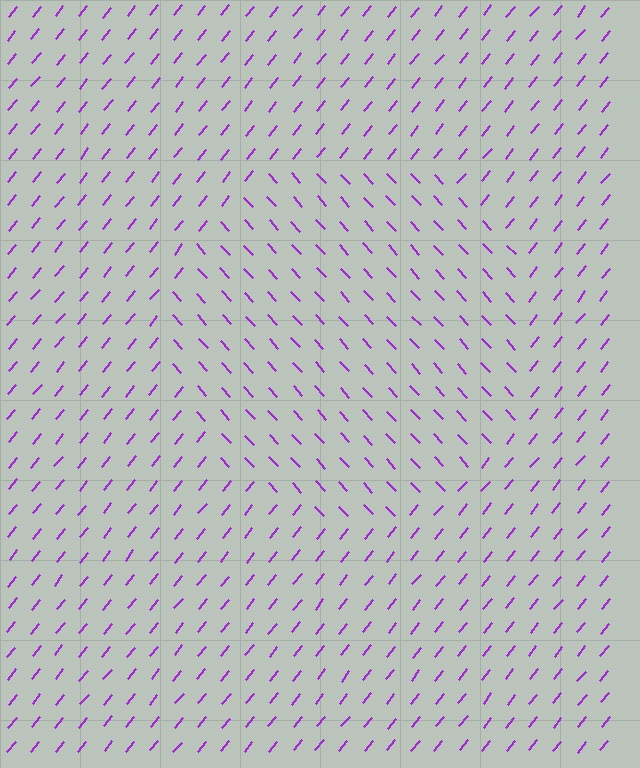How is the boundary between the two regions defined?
The boundary is defined purely by a change in line orientation (approximately 82 degrees difference). All lines are the same color and thickness.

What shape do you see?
I see a circle.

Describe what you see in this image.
The image is filled with small purple line segments. A circle region in the image has lines oriented differently from the surrounding lines, creating a visible texture boundary.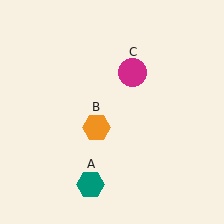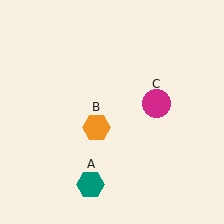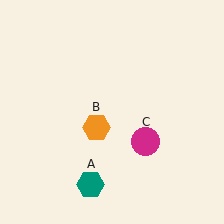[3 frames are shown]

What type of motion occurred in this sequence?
The magenta circle (object C) rotated clockwise around the center of the scene.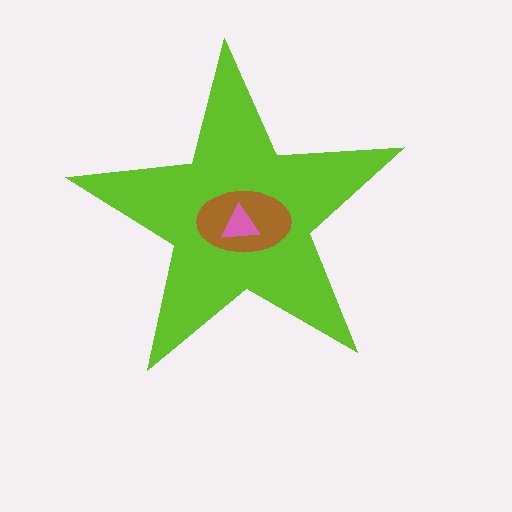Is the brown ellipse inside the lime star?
Yes.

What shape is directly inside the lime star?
The brown ellipse.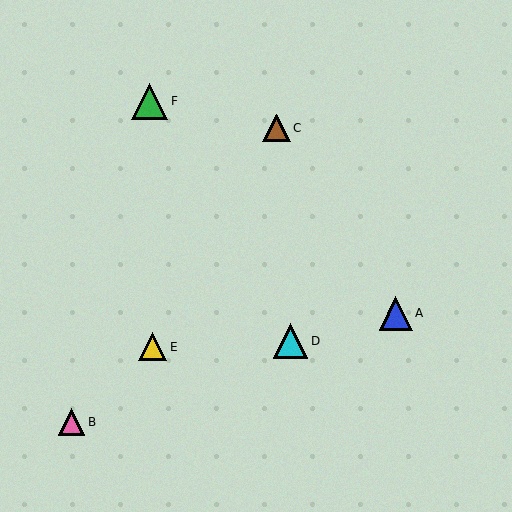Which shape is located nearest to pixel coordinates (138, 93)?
The green triangle (labeled F) at (149, 101) is nearest to that location.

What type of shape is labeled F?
Shape F is a green triangle.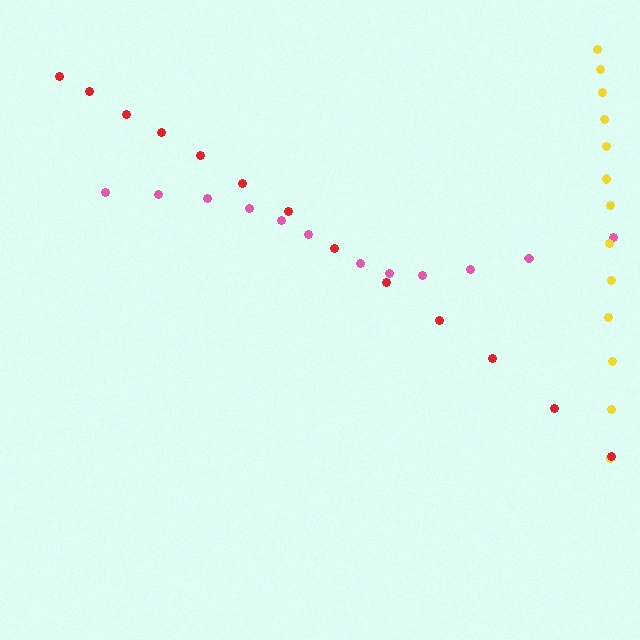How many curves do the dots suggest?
There are 3 distinct paths.